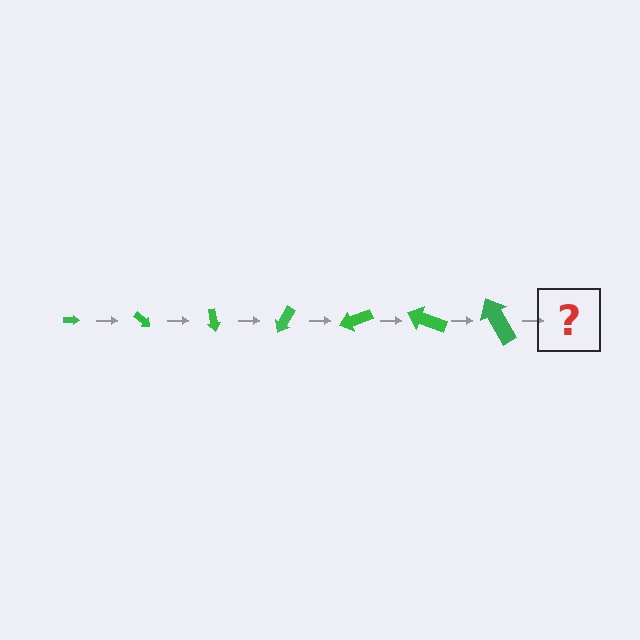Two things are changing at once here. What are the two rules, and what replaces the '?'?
The two rules are that the arrow grows larger each step and it rotates 40 degrees each step. The '?' should be an arrow, larger than the previous one and rotated 280 degrees from the start.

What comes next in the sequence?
The next element should be an arrow, larger than the previous one and rotated 280 degrees from the start.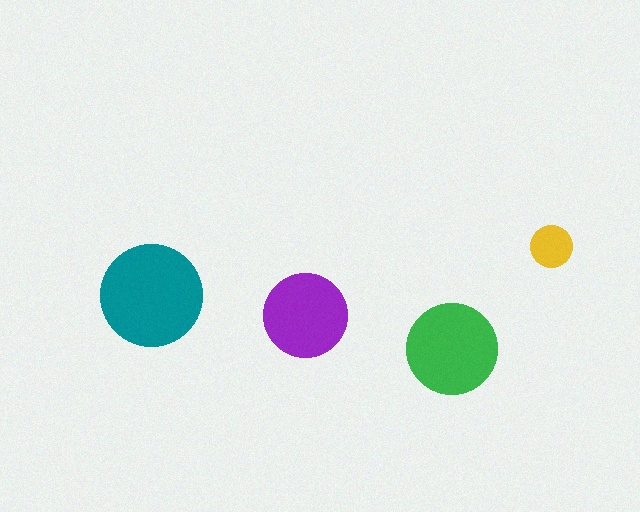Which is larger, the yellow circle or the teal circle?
The teal one.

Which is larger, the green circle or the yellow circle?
The green one.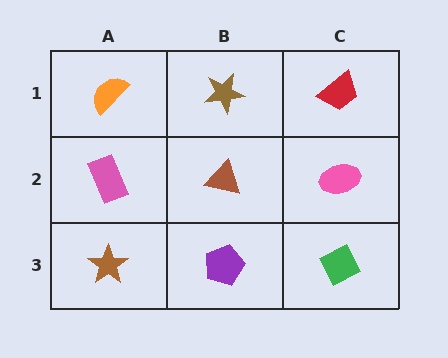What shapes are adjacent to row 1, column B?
A brown triangle (row 2, column B), an orange semicircle (row 1, column A), a red trapezoid (row 1, column C).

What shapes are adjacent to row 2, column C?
A red trapezoid (row 1, column C), a green diamond (row 3, column C), a brown triangle (row 2, column B).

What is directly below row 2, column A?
A brown star.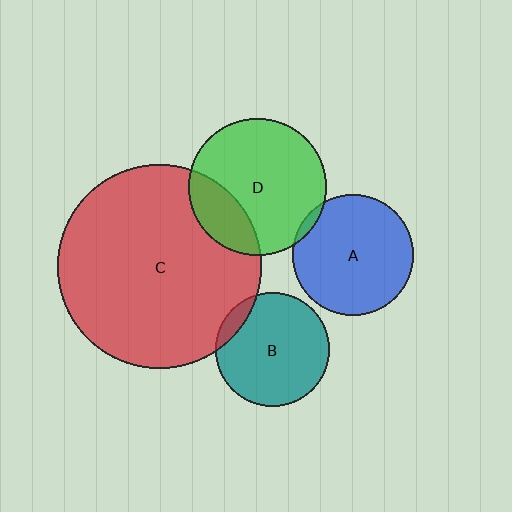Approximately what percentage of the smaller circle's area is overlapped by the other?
Approximately 25%.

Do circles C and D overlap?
Yes.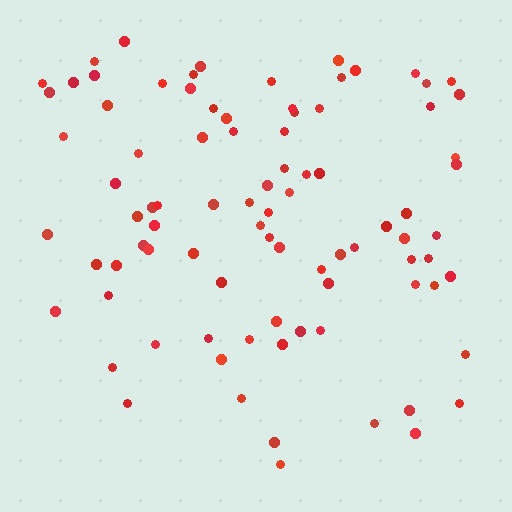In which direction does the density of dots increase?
From bottom to top, with the top side densest.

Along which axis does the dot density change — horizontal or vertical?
Vertical.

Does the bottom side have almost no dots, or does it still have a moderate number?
Still a moderate number, just noticeably fewer than the top.